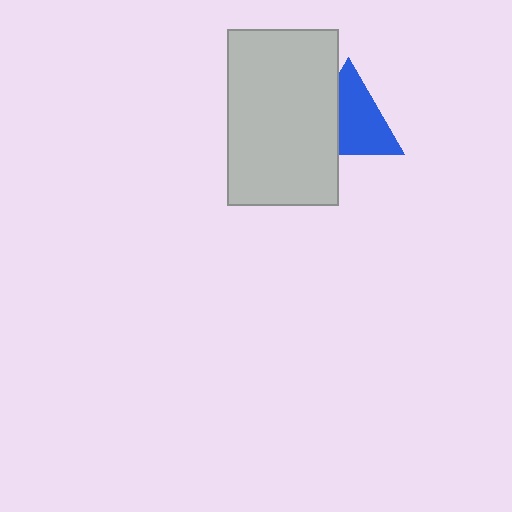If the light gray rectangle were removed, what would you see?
You would see the complete blue triangle.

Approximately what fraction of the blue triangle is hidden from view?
Roughly 35% of the blue triangle is hidden behind the light gray rectangle.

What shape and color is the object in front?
The object in front is a light gray rectangle.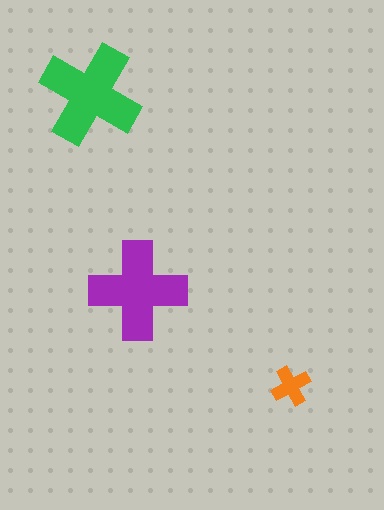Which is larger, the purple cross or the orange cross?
The purple one.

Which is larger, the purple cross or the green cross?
The green one.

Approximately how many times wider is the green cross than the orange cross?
About 2.5 times wider.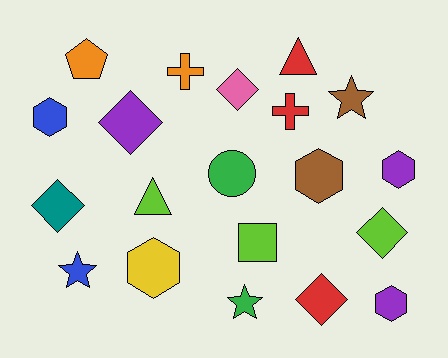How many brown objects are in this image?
There are 2 brown objects.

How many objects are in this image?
There are 20 objects.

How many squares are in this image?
There is 1 square.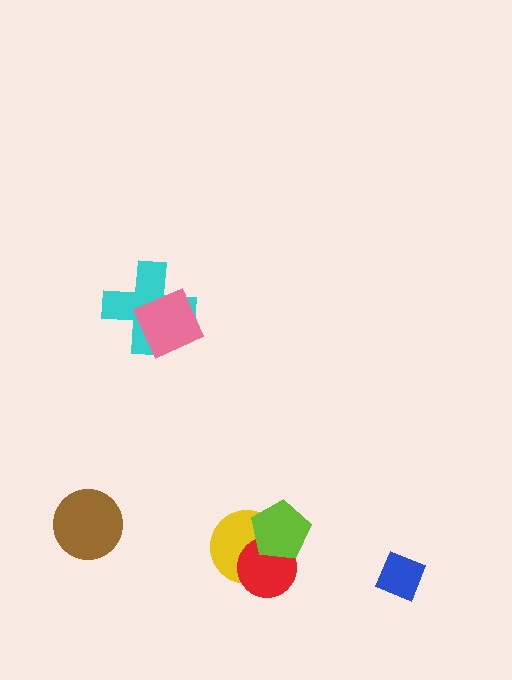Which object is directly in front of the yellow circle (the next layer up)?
The red circle is directly in front of the yellow circle.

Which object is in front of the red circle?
The lime pentagon is in front of the red circle.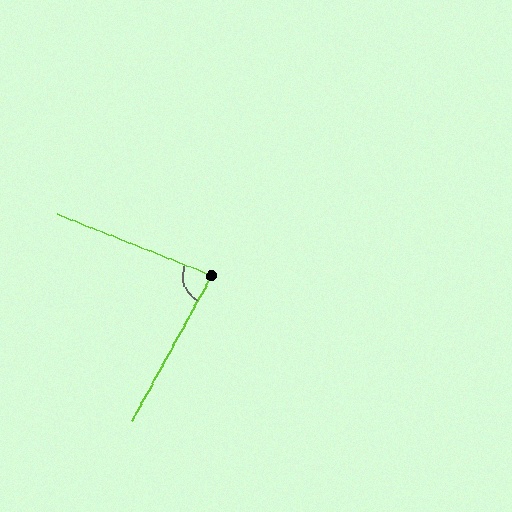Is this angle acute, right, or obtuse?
It is acute.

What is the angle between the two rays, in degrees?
Approximately 83 degrees.